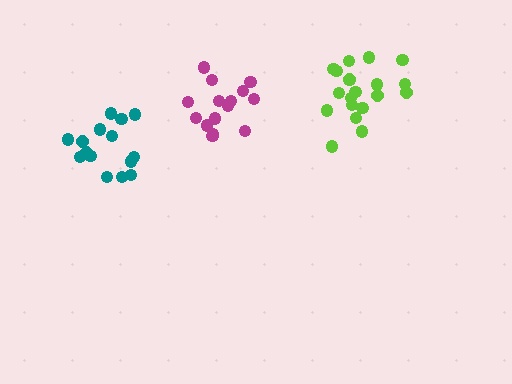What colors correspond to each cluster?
The clusters are colored: magenta, teal, lime.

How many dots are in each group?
Group 1: 15 dots, Group 2: 15 dots, Group 3: 20 dots (50 total).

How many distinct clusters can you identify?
There are 3 distinct clusters.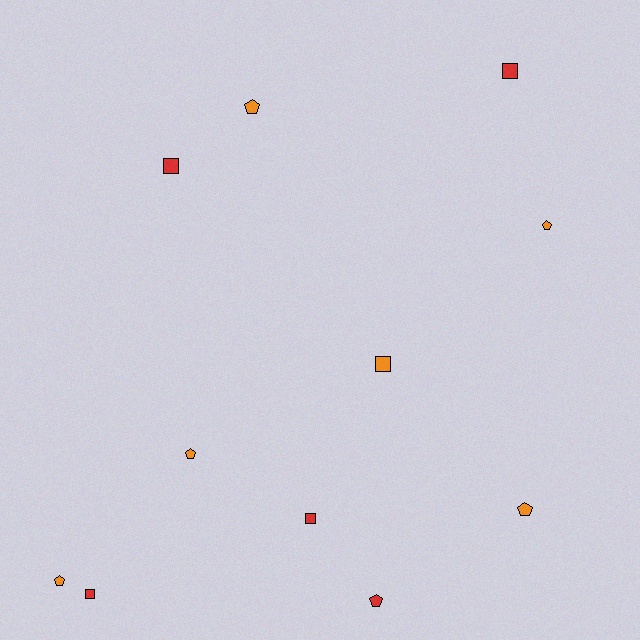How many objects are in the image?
There are 11 objects.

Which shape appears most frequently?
Pentagon, with 6 objects.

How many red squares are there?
There are 4 red squares.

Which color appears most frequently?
Orange, with 6 objects.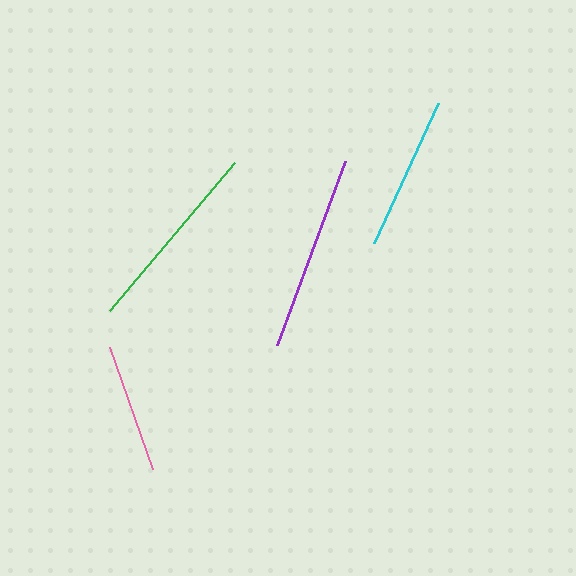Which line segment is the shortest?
The pink line is the shortest at approximately 129 pixels.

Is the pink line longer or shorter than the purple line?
The purple line is longer than the pink line.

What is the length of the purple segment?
The purple segment is approximately 196 pixels long.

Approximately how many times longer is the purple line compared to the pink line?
The purple line is approximately 1.5 times the length of the pink line.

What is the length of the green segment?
The green segment is approximately 194 pixels long.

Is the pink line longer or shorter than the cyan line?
The cyan line is longer than the pink line.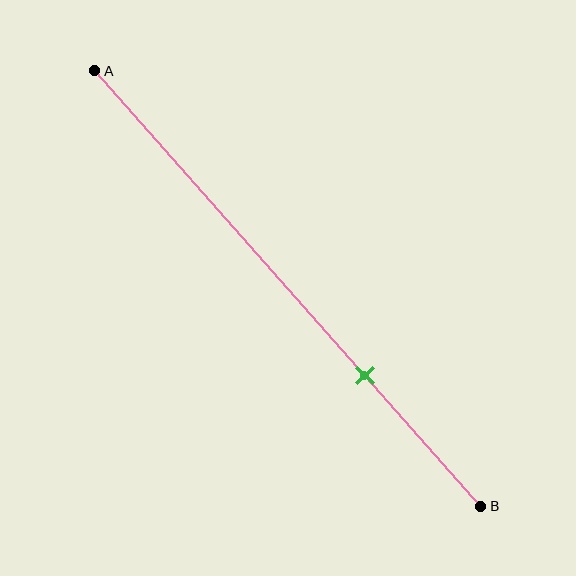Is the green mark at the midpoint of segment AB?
No, the mark is at about 70% from A, not at the 50% midpoint.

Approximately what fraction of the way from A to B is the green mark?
The green mark is approximately 70% of the way from A to B.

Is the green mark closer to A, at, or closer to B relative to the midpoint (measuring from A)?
The green mark is closer to point B than the midpoint of segment AB.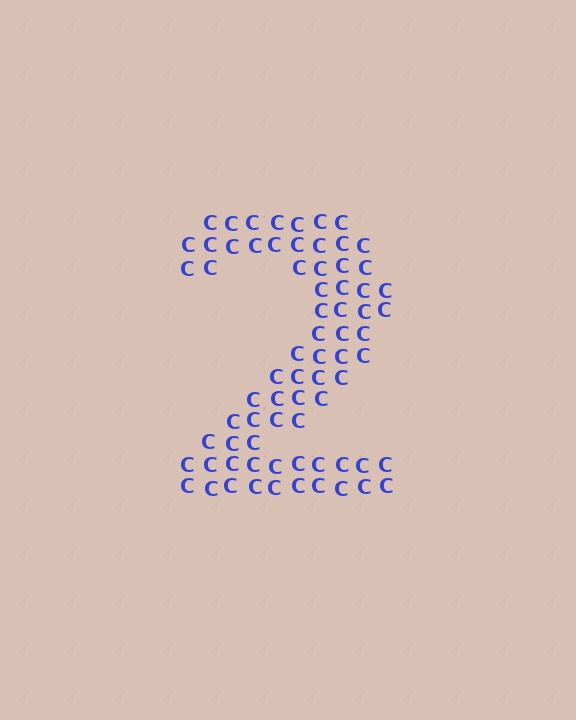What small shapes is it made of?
It is made of small letter C's.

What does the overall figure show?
The overall figure shows the digit 2.